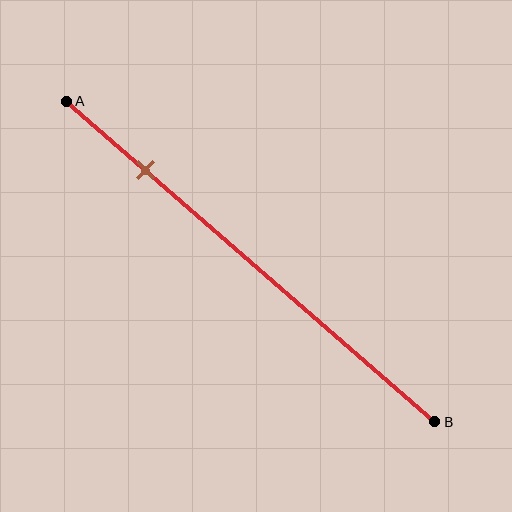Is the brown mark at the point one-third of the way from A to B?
No, the mark is at about 20% from A, not at the 33% one-third point.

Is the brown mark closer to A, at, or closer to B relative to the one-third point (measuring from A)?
The brown mark is closer to point A than the one-third point of segment AB.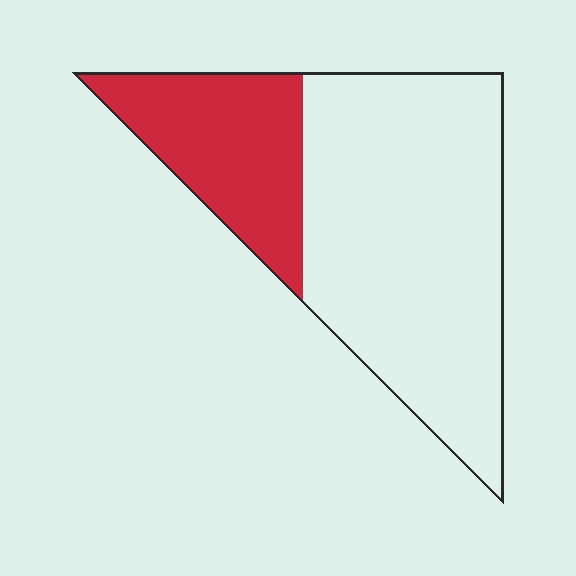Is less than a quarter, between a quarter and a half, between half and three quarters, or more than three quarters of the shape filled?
Between a quarter and a half.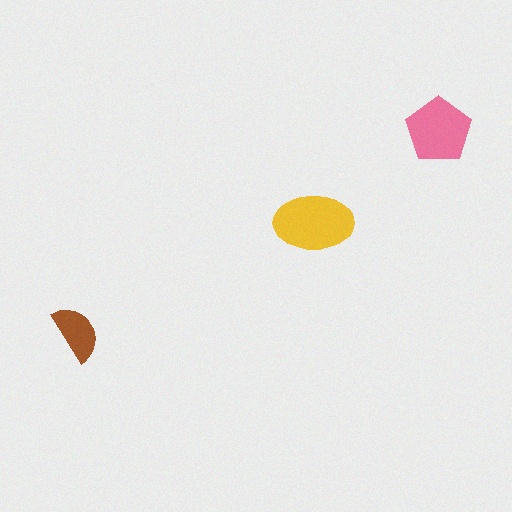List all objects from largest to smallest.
The yellow ellipse, the pink pentagon, the brown semicircle.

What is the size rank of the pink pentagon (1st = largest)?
2nd.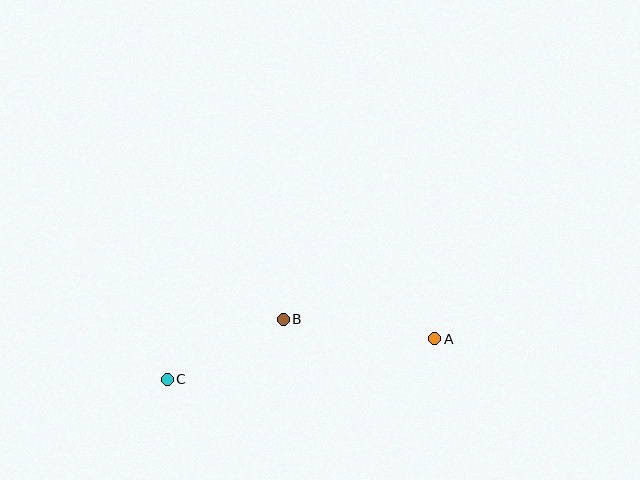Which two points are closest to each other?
Points B and C are closest to each other.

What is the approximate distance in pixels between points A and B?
The distance between A and B is approximately 153 pixels.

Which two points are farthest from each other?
Points A and C are farthest from each other.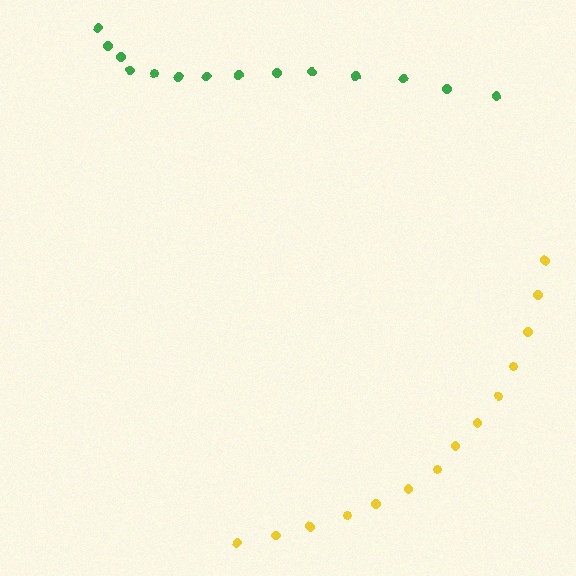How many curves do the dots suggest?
There are 2 distinct paths.